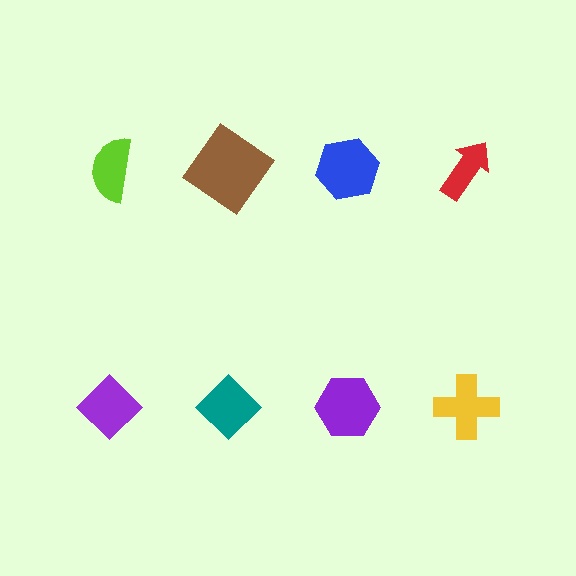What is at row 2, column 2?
A teal diamond.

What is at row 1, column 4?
A red arrow.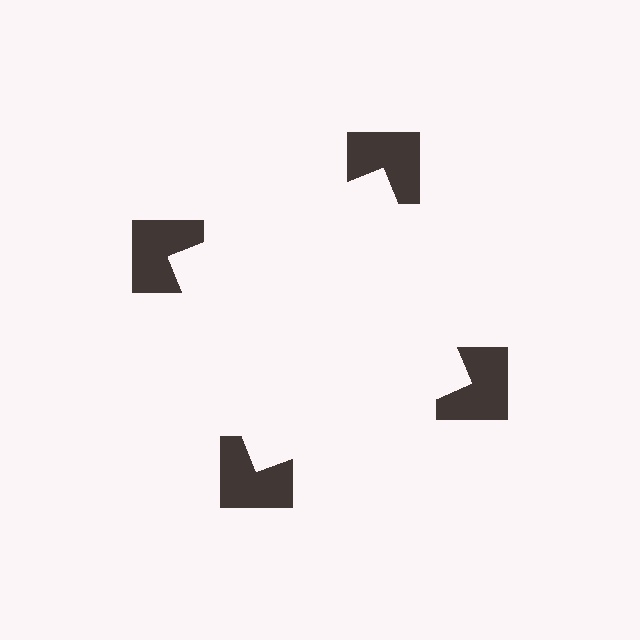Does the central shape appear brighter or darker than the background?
It typically appears slightly brighter than the background, even though no actual brightness change is drawn.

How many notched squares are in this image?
There are 4 — one at each vertex of the illusory square.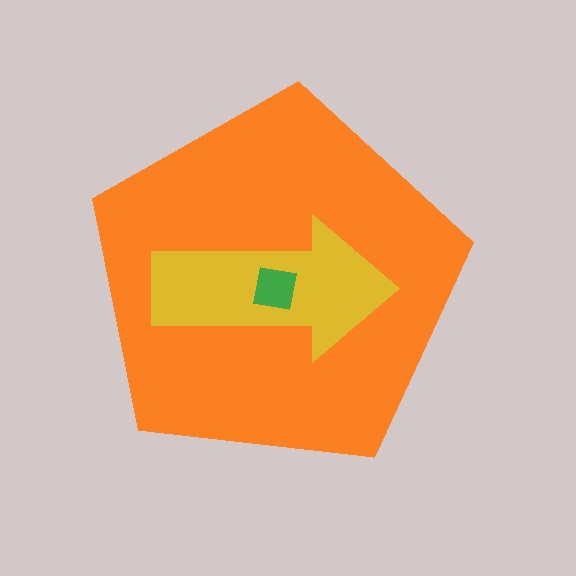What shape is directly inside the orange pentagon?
The yellow arrow.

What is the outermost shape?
The orange pentagon.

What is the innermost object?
The green square.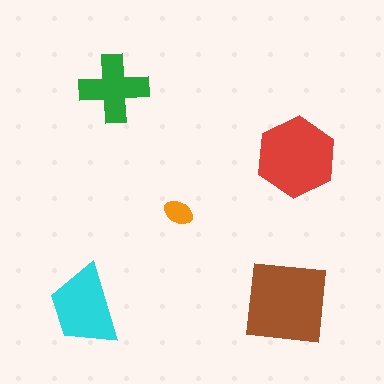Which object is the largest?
The brown square.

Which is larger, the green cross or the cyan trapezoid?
The cyan trapezoid.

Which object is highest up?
The green cross is topmost.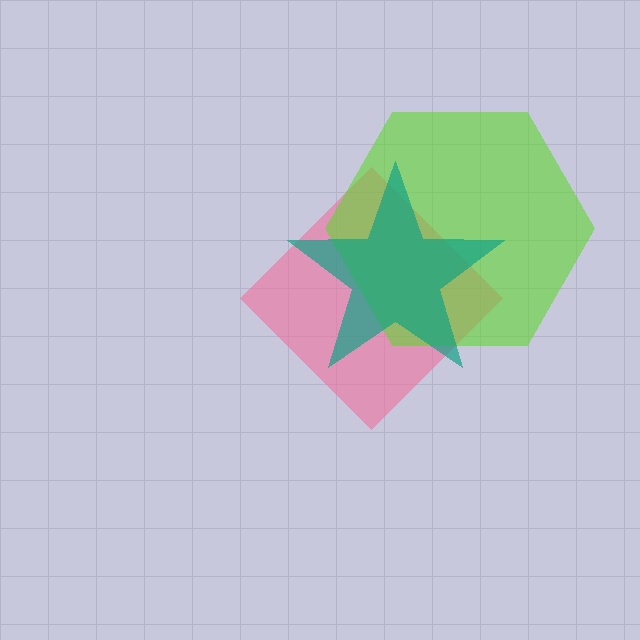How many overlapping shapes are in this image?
There are 3 overlapping shapes in the image.